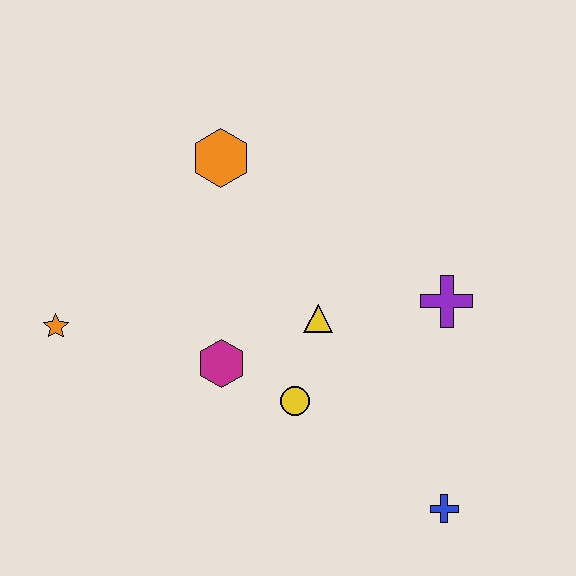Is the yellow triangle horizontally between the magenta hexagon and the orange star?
No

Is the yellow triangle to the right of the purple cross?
No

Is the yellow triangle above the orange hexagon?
No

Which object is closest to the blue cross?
The yellow circle is closest to the blue cross.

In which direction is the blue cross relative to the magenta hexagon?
The blue cross is to the right of the magenta hexagon.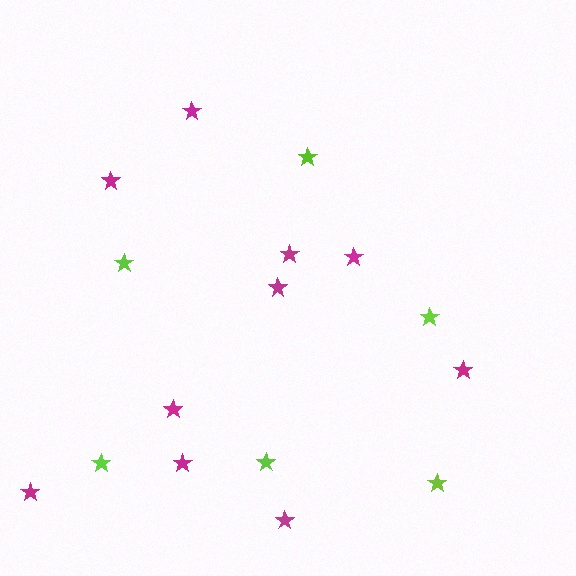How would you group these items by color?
There are 2 groups: one group of lime stars (6) and one group of magenta stars (10).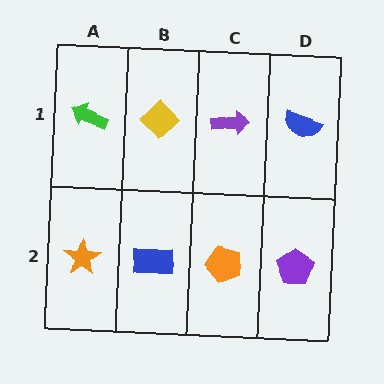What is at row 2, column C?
An orange pentagon.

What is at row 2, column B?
A blue rectangle.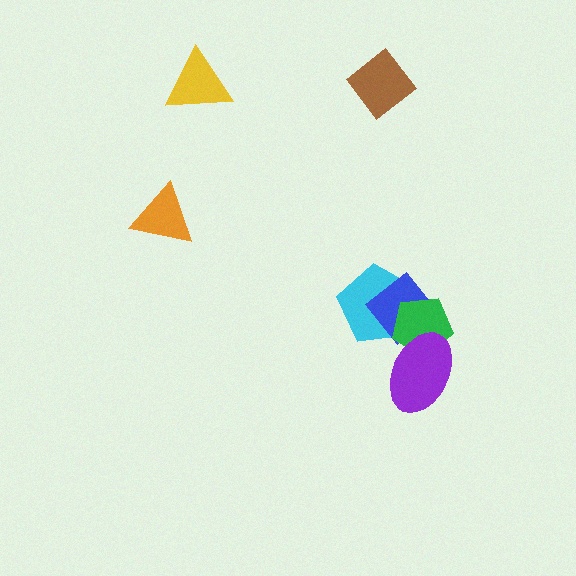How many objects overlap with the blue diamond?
3 objects overlap with the blue diamond.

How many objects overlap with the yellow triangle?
0 objects overlap with the yellow triangle.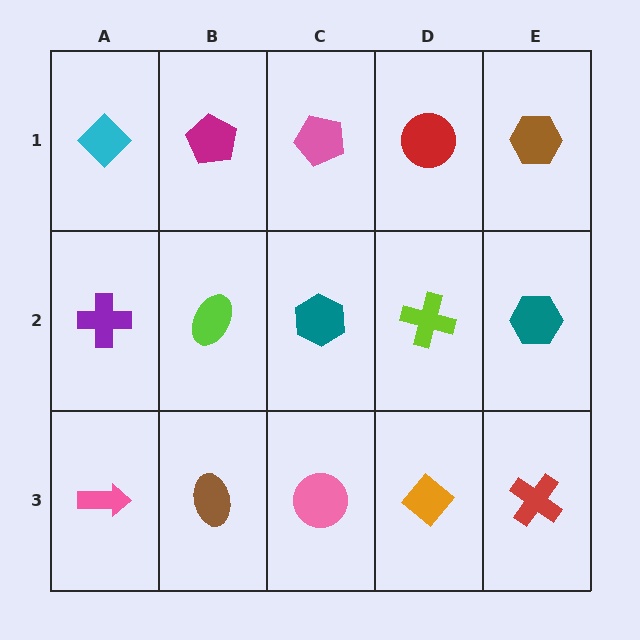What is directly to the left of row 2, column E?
A lime cross.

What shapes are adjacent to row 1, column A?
A purple cross (row 2, column A), a magenta pentagon (row 1, column B).